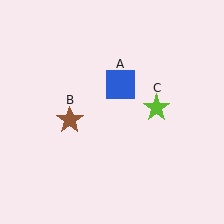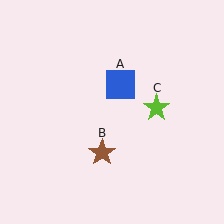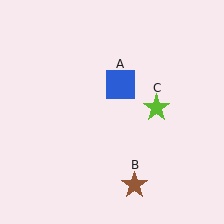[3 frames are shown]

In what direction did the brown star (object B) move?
The brown star (object B) moved down and to the right.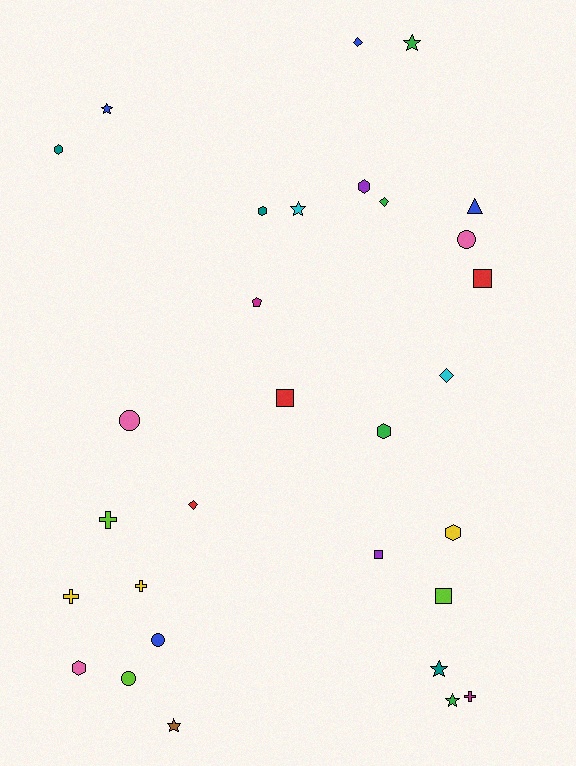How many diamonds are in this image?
There are 4 diamonds.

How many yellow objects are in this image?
There are 3 yellow objects.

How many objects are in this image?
There are 30 objects.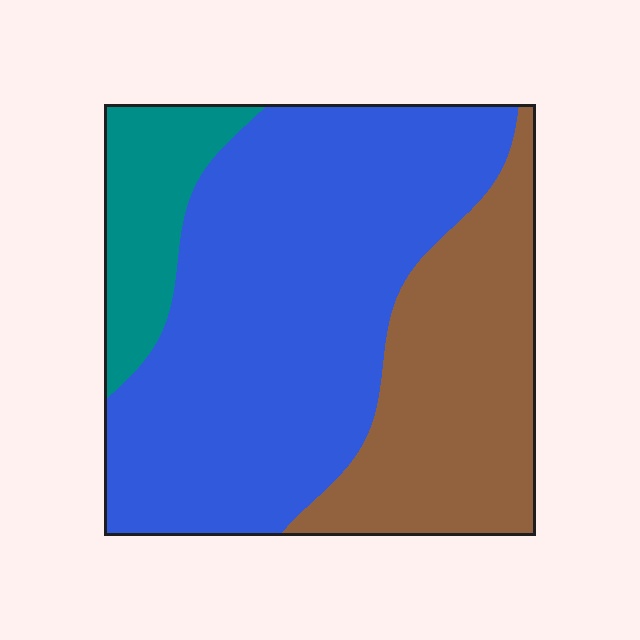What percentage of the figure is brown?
Brown covers roughly 30% of the figure.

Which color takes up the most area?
Blue, at roughly 60%.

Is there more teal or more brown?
Brown.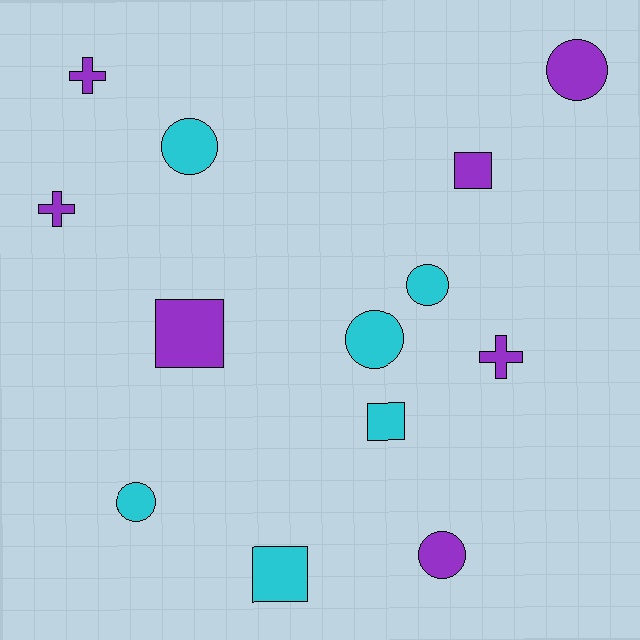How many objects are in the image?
There are 13 objects.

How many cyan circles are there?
There are 4 cyan circles.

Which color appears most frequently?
Purple, with 7 objects.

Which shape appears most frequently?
Circle, with 6 objects.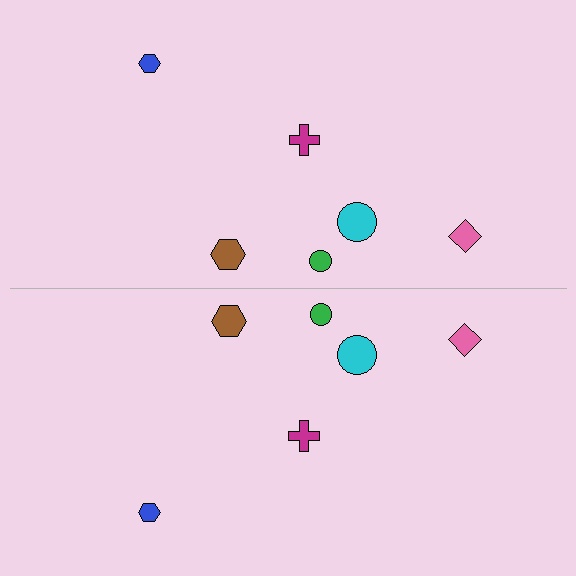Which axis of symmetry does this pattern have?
The pattern has a horizontal axis of symmetry running through the center of the image.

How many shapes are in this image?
There are 12 shapes in this image.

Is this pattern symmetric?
Yes, this pattern has bilateral (reflection) symmetry.